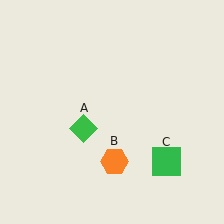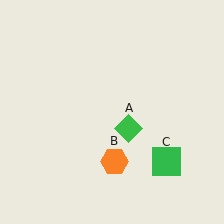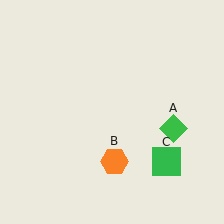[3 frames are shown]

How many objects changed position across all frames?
1 object changed position: green diamond (object A).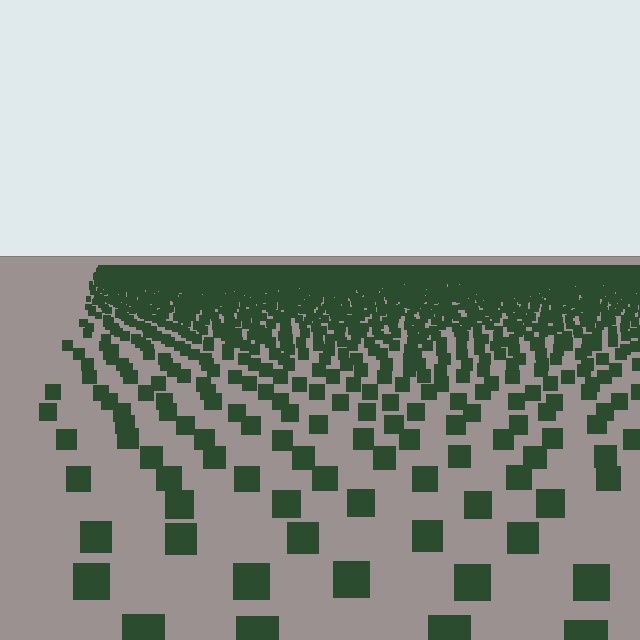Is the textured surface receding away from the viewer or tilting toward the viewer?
The surface is receding away from the viewer. Texture elements get smaller and denser toward the top.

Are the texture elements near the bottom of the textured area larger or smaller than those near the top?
Larger. Near the bottom, elements are closer to the viewer and appear at a bigger on-screen size.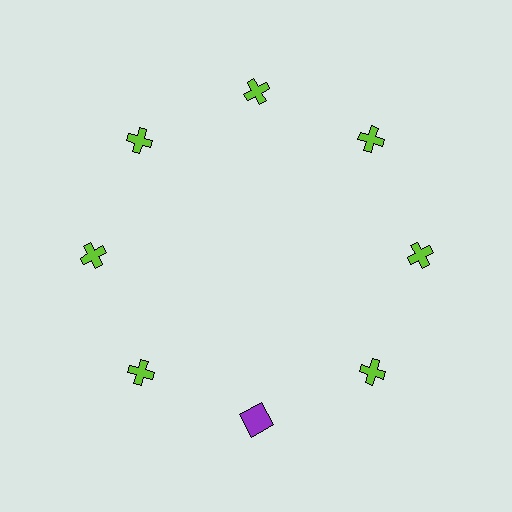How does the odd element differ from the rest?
It differs in both color (purple instead of lime) and shape (square instead of cross).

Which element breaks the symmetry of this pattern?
The purple square at roughly the 6 o'clock position breaks the symmetry. All other shapes are lime crosses.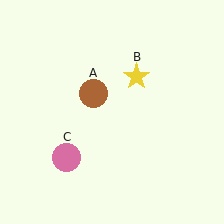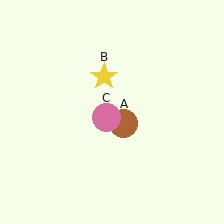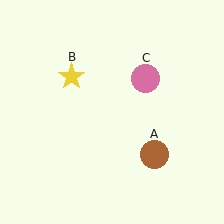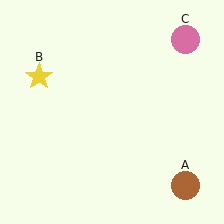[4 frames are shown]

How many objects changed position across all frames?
3 objects changed position: brown circle (object A), yellow star (object B), pink circle (object C).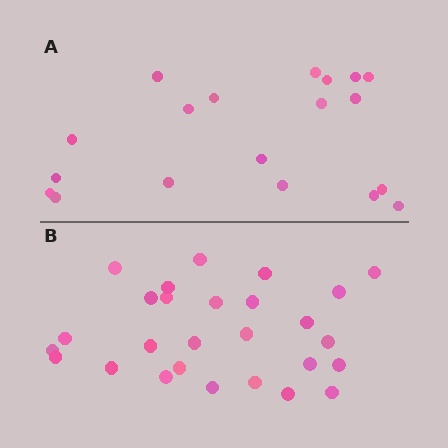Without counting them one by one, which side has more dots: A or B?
Region B (the bottom region) has more dots.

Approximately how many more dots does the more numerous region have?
Region B has roughly 8 or so more dots than region A.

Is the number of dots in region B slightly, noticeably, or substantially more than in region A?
Region B has noticeably more, but not dramatically so. The ratio is roughly 1.4 to 1.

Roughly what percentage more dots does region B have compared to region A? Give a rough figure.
About 40% more.